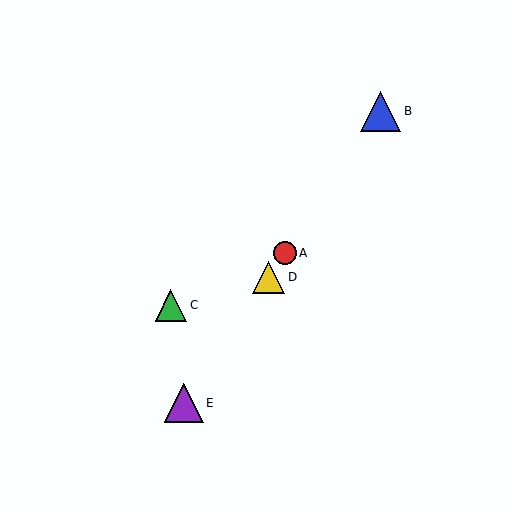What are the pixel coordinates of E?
Object E is at (184, 403).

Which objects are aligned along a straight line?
Objects A, B, D, E are aligned along a straight line.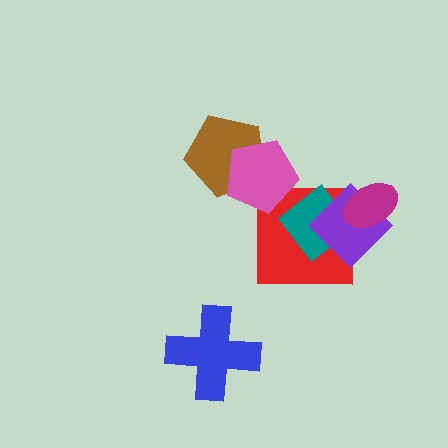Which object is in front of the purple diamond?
The magenta ellipse is in front of the purple diamond.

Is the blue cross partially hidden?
No, no other shape covers it.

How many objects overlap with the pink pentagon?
2 objects overlap with the pink pentagon.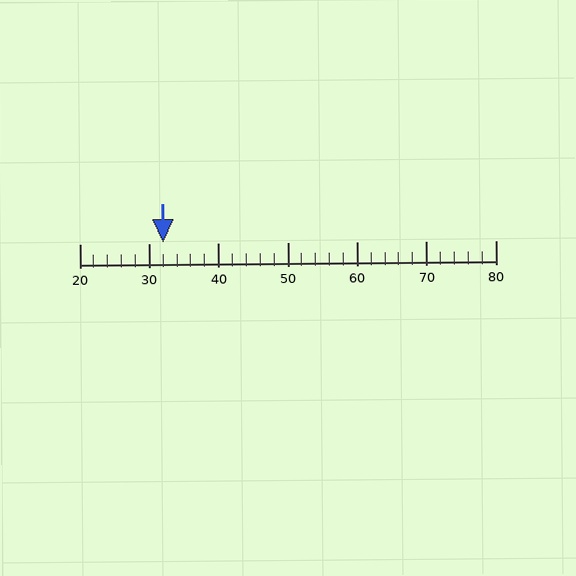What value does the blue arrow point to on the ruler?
The blue arrow points to approximately 32.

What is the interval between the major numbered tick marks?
The major tick marks are spaced 10 units apart.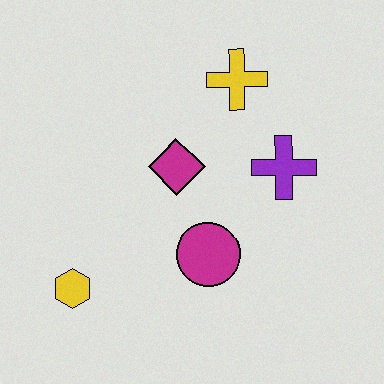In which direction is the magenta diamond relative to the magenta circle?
The magenta diamond is above the magenta circle.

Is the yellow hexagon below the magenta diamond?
Yes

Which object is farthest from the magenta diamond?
The yellow hexagon is farthest from the magenta diamond.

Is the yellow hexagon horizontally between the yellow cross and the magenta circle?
No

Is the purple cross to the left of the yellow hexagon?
No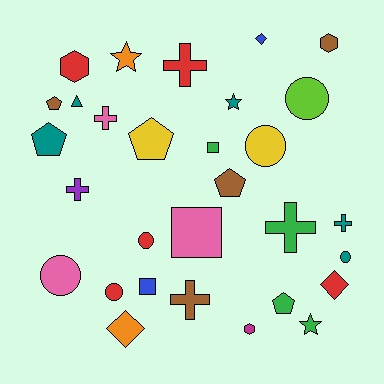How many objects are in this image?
There are 30 objects.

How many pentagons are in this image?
There are 5 pentagons.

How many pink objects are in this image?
There are 3 pink objects.